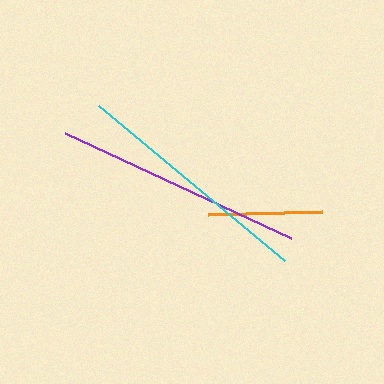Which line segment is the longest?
The purple line is the longest at approximately 249 pixels.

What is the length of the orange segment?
The orange segment is approximately 114 pixels long.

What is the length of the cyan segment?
The cyan segment is approximately 242 pixels long.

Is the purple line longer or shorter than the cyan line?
The purple line is longer than the cyan line.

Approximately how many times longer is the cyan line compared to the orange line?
The cyan line is approximately 2.1 times the length of the orange line.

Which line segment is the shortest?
The orange line is the shortest at approximately 114 pixels.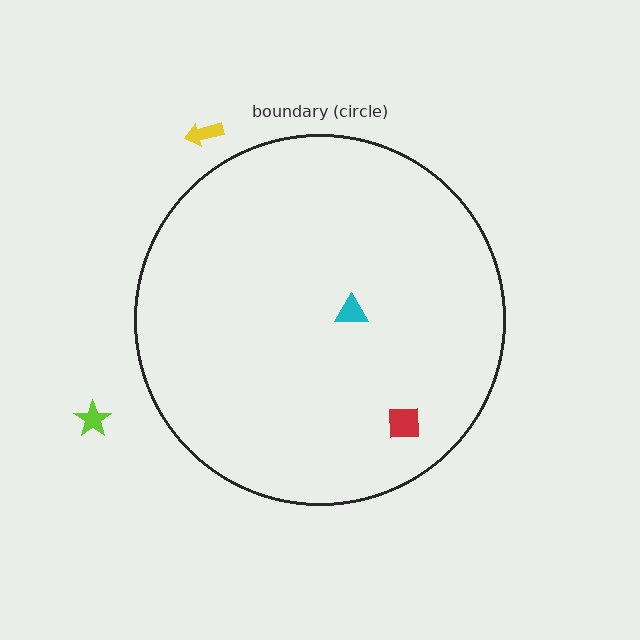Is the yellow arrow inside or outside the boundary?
Outside.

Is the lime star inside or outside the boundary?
Outside.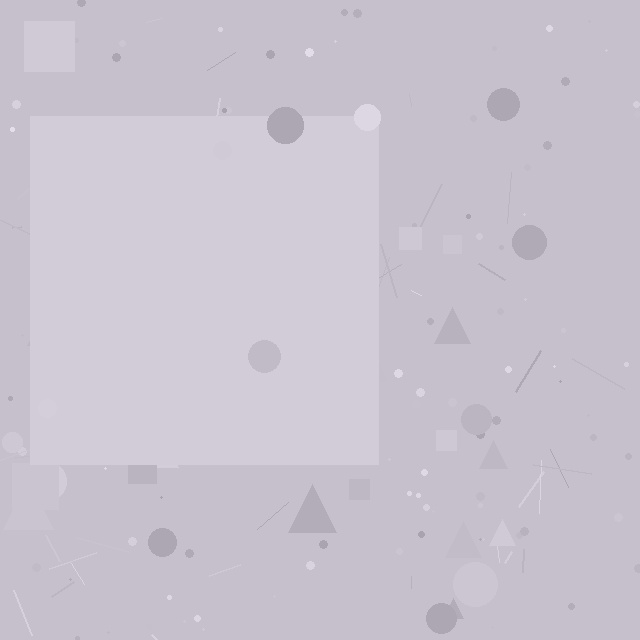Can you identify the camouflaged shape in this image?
The camouflaged shape is a square.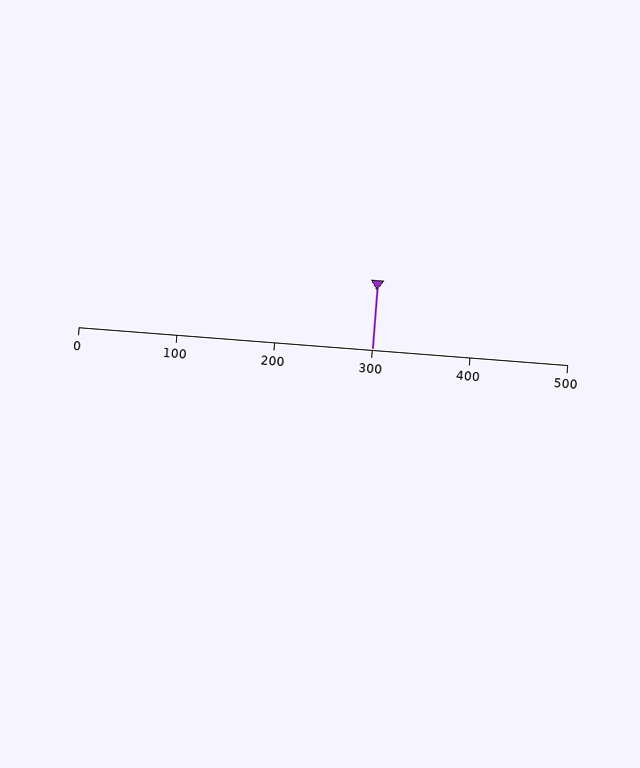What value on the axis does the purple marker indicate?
The marker indicates approximately 300.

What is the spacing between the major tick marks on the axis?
The major ticks are spaced 100 apart.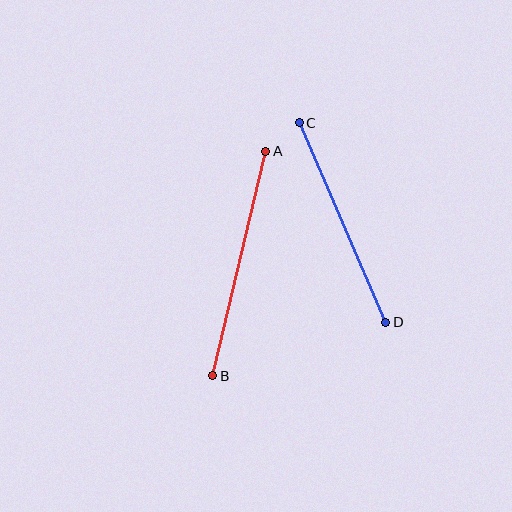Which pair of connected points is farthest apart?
Points A and B are farthest apart.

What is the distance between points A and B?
The distance is approximately 230 pixels.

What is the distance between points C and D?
The distance is approximately 217 pixels.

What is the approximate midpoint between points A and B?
The midpoint is at approximately (239, 263) pixels.